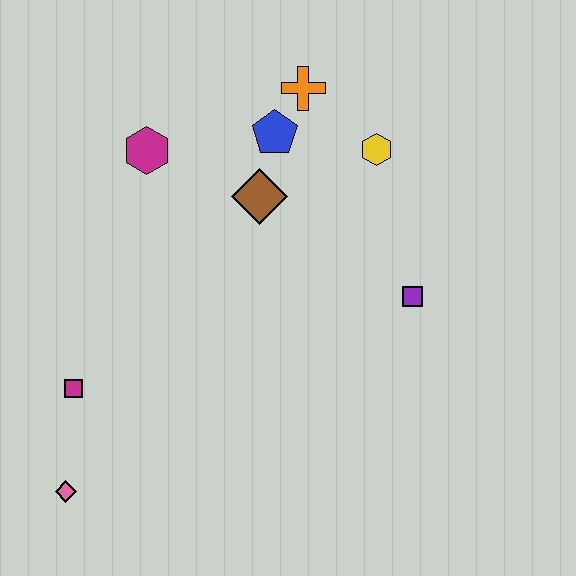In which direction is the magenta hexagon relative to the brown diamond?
The magenta hexagon is to the left of the brown diamond.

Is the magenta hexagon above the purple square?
Yes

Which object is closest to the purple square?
The yellow hexagon is closest to the purple square.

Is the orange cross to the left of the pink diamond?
No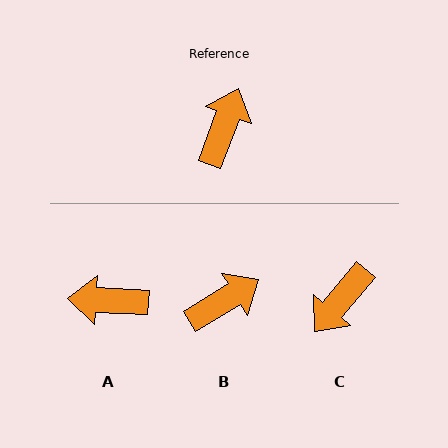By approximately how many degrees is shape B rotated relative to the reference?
Approximately 38 degrees clockwise.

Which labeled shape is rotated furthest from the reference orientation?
C, about 161 degrees away.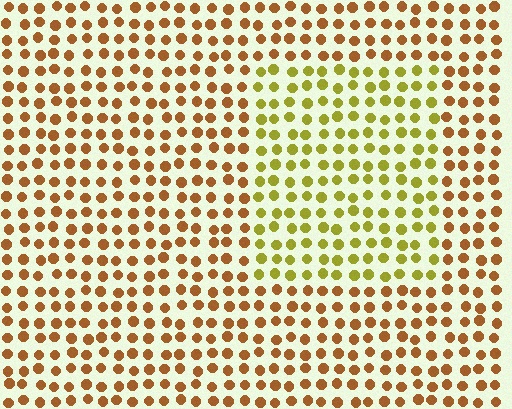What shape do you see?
I see a rectangle.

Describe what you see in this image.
The image is filled with small brown elements in a uniform arrangement. A rectangle-shaped region is visible where the elements are tinted to a slightly different hue, forming a subtle color boundary.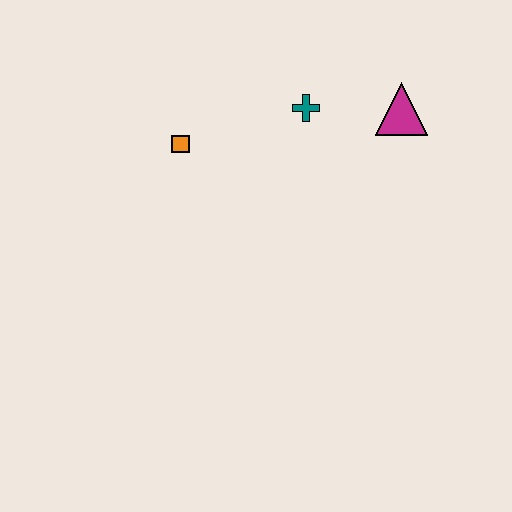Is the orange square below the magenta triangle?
Yes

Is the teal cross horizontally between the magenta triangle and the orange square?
Yes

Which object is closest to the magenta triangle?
The teal cross is closest to the magenta triangle.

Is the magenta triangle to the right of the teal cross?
Yes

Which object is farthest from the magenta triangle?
The orange square is farthest from the magenta triangle.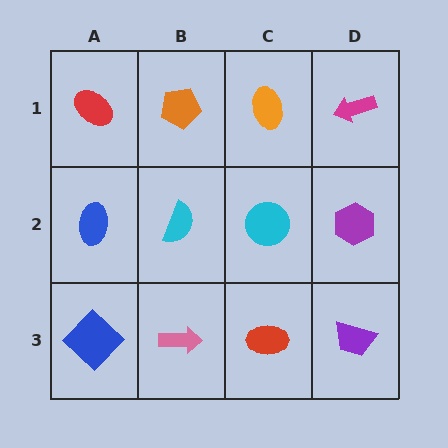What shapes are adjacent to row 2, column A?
A red ellipse (row 1, column A), a blue diamond (row 3, column A), a cyan semicircle (row 2, column B).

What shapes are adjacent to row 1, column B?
A cyan semicircle (row 2, column B), a red ellipse (row 1, column A), an orange ellipse (row 1, column C).